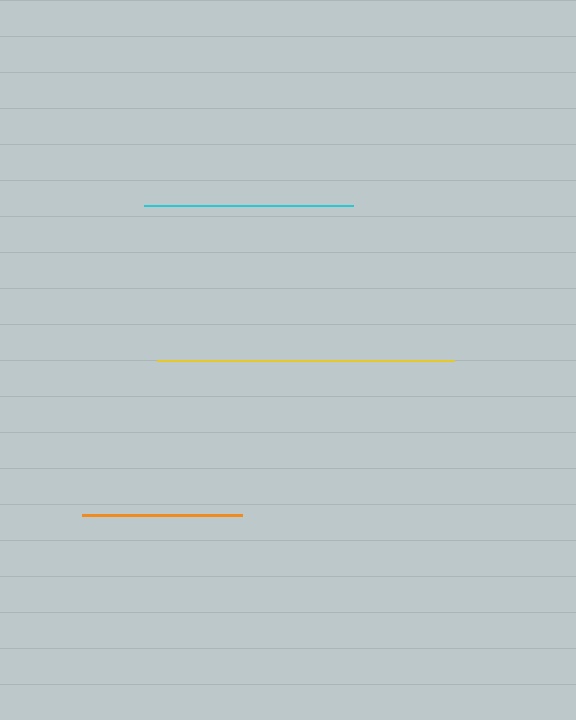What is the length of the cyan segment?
The cyan segment is approximately 208 pixels long.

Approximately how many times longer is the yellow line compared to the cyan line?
The yellow line is approximately 1.4 times the length of the cyan line.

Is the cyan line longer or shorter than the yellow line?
The yellow line is longer than the cyan line.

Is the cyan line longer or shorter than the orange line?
The cyan line is longer than the orange line.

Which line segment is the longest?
The yellow line is the longest at approximately 297 pixels.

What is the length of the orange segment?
The orange segment is approximately 160 pixels long.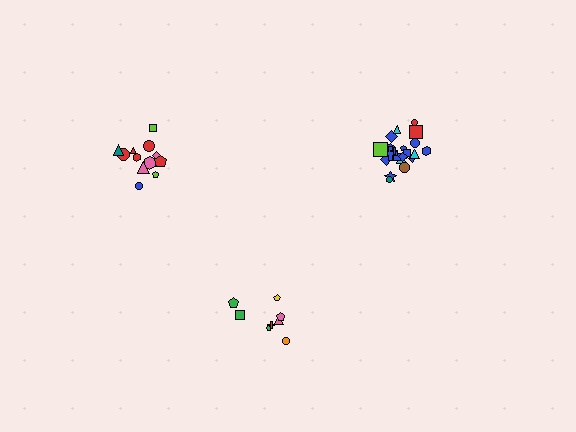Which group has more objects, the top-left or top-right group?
The top-right group.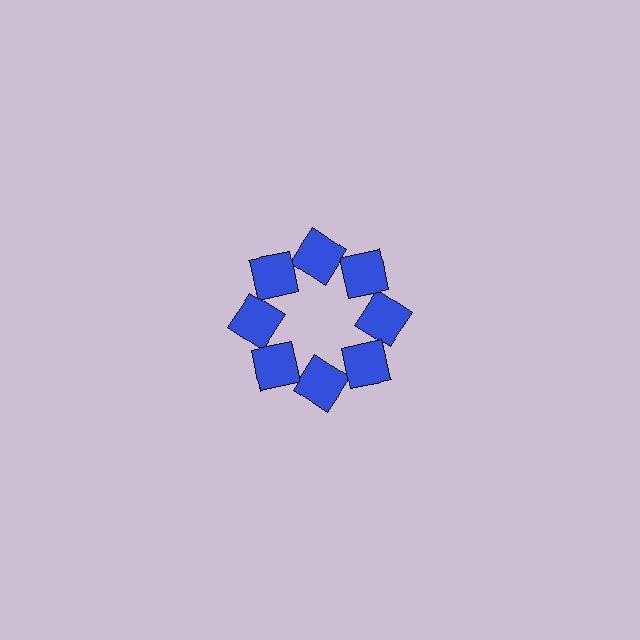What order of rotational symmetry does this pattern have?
This pattern has 8-fold rotational symmetry.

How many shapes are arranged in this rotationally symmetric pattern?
There are 8 shapes, arranged in 8 groups of 1.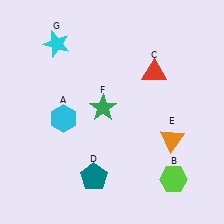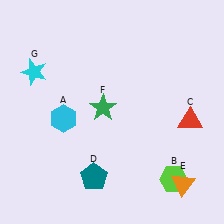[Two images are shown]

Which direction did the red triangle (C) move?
The red triangle (C) moved down.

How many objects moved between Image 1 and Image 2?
3 objects moved between the two images.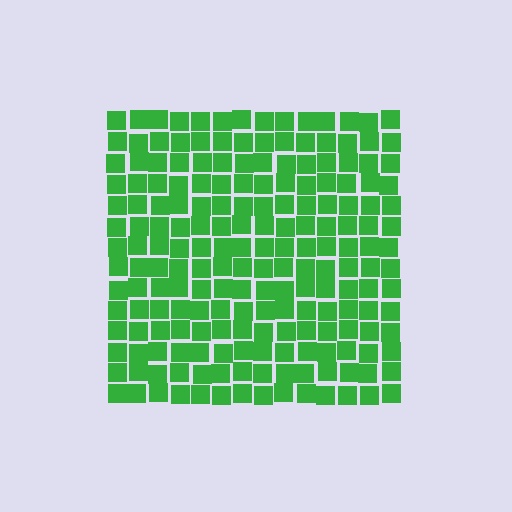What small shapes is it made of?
It is made of small squares.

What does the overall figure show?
The overall figure shows a square.